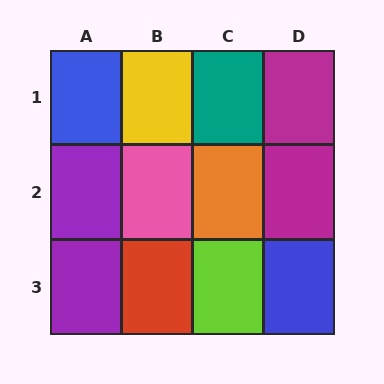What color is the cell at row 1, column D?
Magenta.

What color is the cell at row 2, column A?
Purple.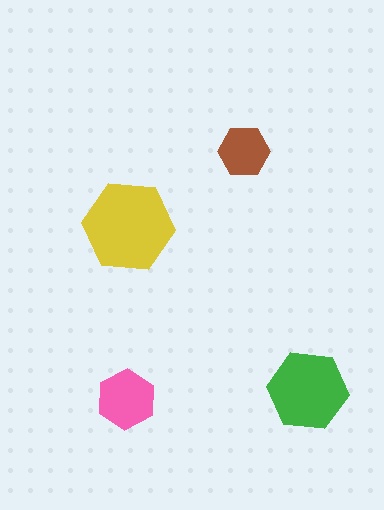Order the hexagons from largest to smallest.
the yellow one, the green one, the pink one, the brown one.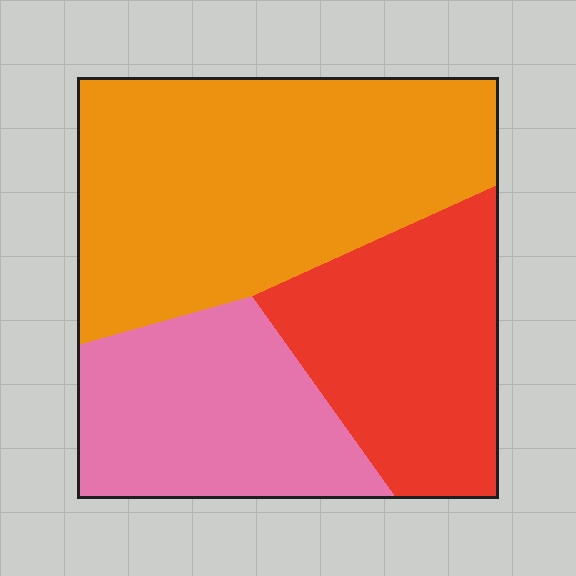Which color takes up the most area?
Orange, at roughly 45%.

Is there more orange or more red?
Orange.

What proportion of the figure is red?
Red takes up between a sixth and a third of the figure.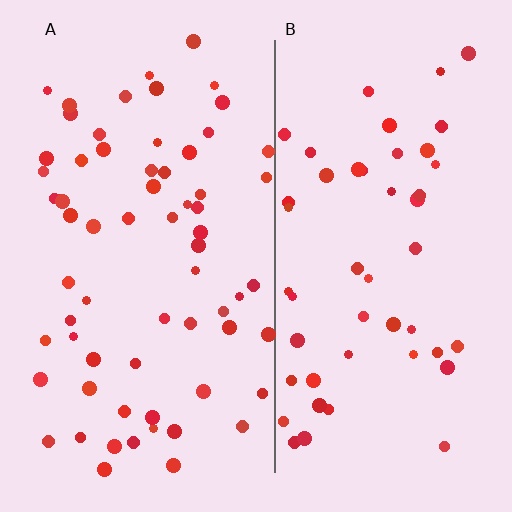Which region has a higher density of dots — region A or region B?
A (the left).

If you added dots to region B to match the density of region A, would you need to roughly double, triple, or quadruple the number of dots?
Approximately double.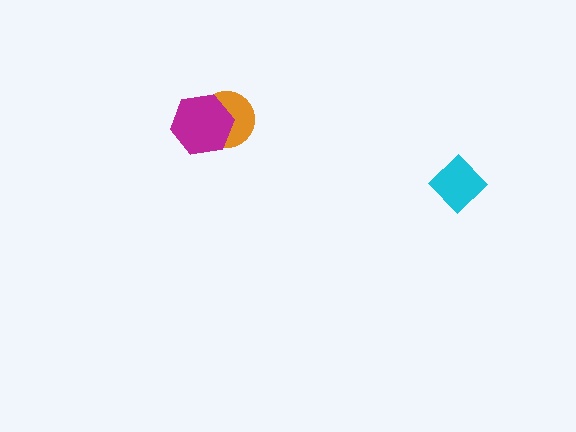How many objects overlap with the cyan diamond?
0 objects overlap with the cyan diamond.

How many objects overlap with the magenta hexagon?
1 object overlaps with the magenta hexagon.